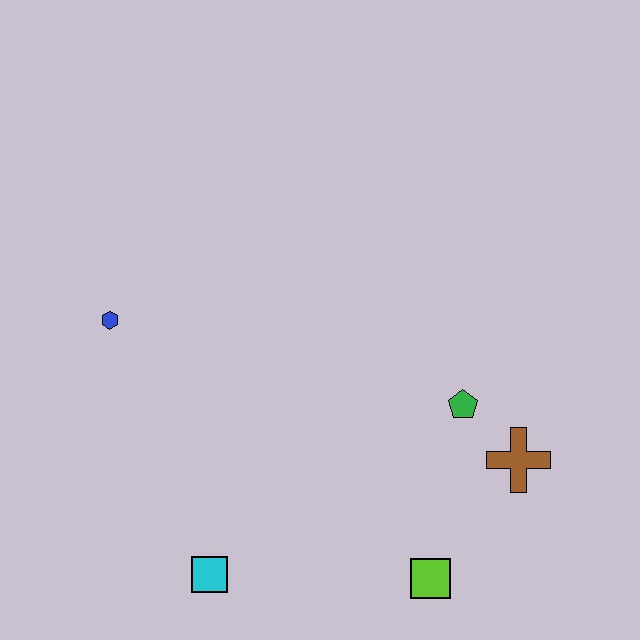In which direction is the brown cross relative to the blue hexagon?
The brown cross is to the right of the blue hexagon.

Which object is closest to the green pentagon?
The brown cross is closest to the green pentagon.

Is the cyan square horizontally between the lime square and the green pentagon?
No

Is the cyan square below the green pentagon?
Yes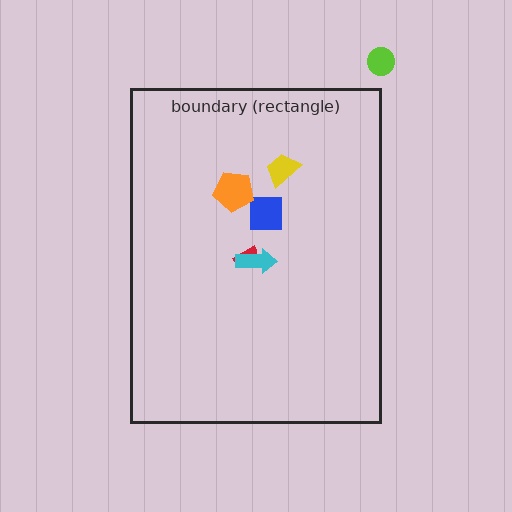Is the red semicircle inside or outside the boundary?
Inside.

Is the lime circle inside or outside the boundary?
Outside.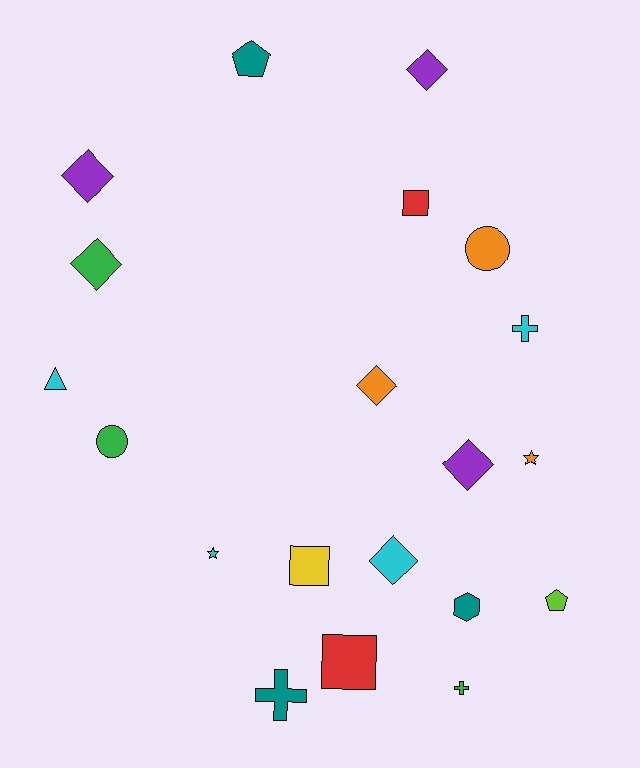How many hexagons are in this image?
There is 1 hexagon.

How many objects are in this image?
There are 20 objects.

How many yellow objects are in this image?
There is 1 yellow object.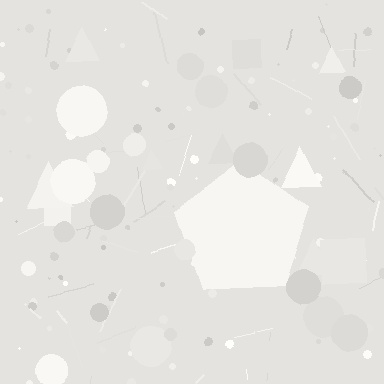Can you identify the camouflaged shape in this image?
The camouflaged shape is a pentagon.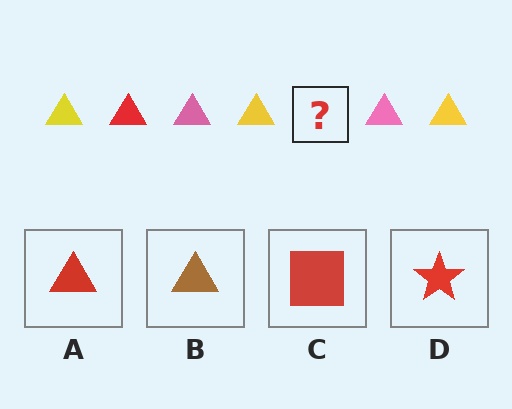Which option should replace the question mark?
Option A.